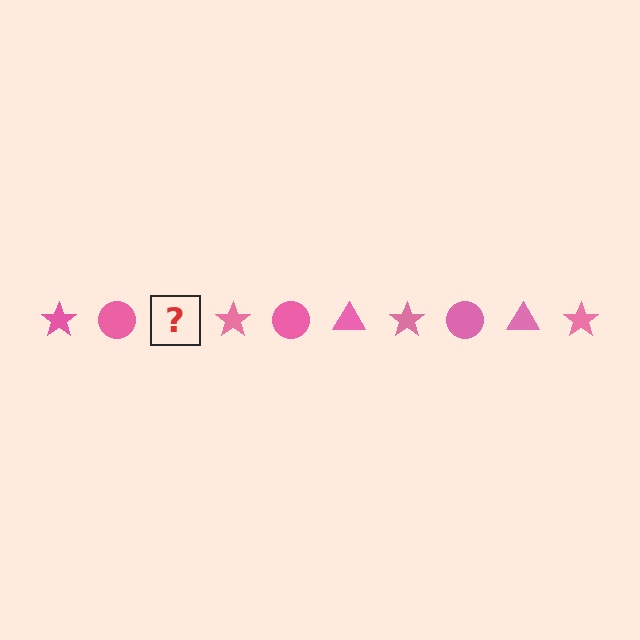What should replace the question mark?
The question mark should be replaced with a pink triangle.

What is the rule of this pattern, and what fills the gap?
The rule is that the pattern cycles through star, circle, triangle shapes in pink. The gap should be filled with a pink triangle.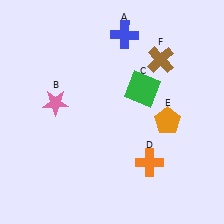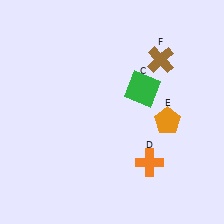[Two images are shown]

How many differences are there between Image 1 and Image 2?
There are 2 differences between the two images.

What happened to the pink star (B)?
The pink star (B) was removed in Image 2. It was in the top-left area of Image 1.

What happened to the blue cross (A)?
The blue cross (A) was removed in Image 2. It was in the top-right area of Image 1.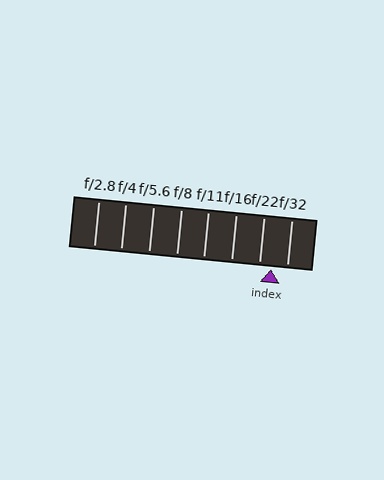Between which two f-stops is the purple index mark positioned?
The index mark is between f/22 and f/32.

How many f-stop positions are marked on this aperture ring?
There are 8 f-stop positions marked.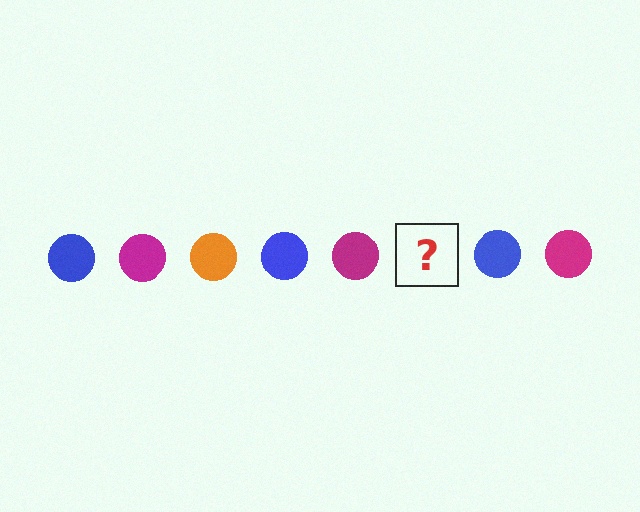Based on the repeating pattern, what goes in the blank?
The blank should be an orange circle.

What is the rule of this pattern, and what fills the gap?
The rule is that the pattern cycles through blue, magenta, orange circles. The gap should be filled with an orange circle.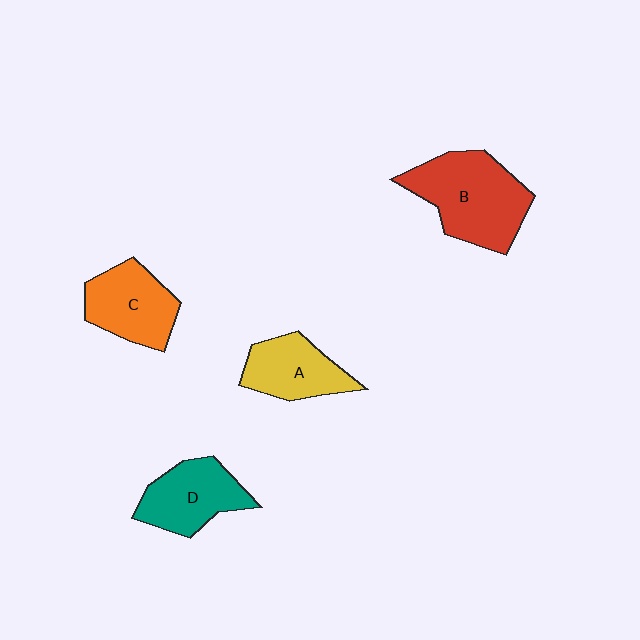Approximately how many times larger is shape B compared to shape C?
Approximately 1.4 times.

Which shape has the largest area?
Shape B (red).